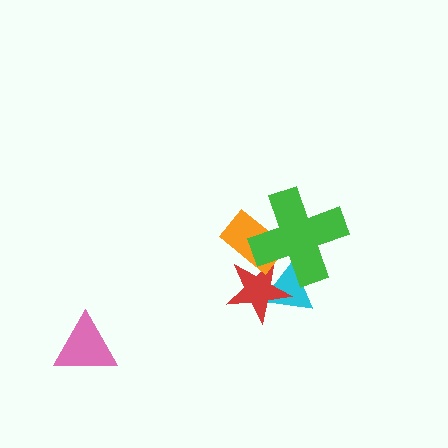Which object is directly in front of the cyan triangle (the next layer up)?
The red star is directly in front of the cyan triangle.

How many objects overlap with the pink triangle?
0 objects overlap with the pink triangle.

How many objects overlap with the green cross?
3 objects overlap with the green cross.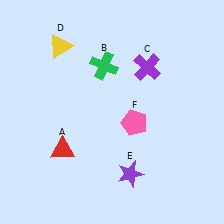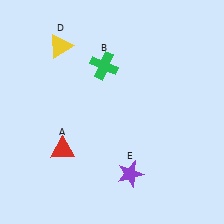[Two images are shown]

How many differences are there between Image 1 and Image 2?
There are 2 differences between the two images.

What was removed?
The pink pentagon (F), the purple cross (C) were removed in Image 2.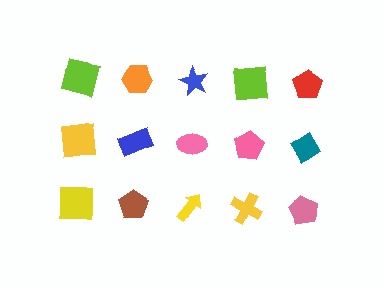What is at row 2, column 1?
A yellow square.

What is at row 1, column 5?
A red pentagon.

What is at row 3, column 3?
A yellow arrow.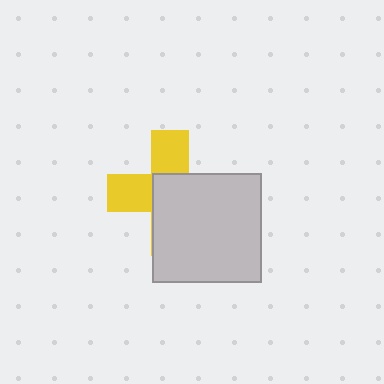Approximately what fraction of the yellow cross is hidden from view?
Roughly 58% of the yellow cross is hidden behind the light gray square.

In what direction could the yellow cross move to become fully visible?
The yellow cross could move toward the upper-left. That would shift it out from behind the light gray square entirely.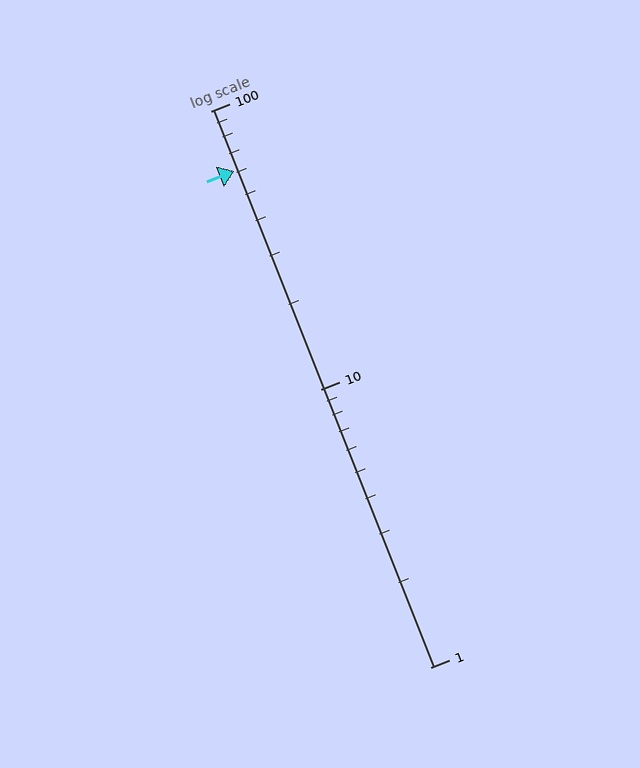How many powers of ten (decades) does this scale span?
The scale spans 2 decades, from 1 to 100.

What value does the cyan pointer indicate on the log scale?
The pointer indicates approximately 61.